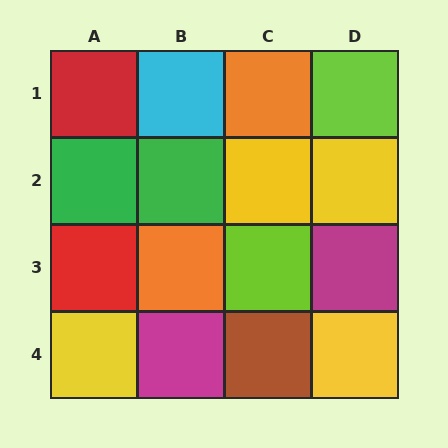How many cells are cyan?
1 cell is cyan.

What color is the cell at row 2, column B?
Green.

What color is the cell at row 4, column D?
Yellow.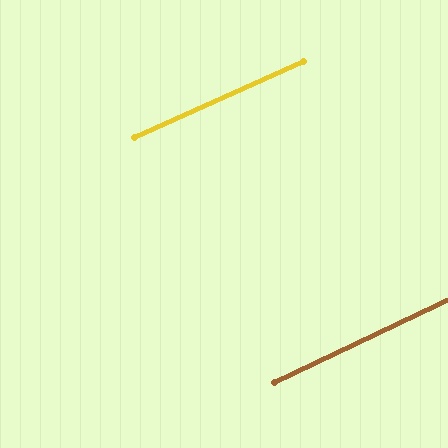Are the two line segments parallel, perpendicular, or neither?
Parallel — their directions differ by only 1.1°.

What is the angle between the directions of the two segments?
Approximately 1 degree.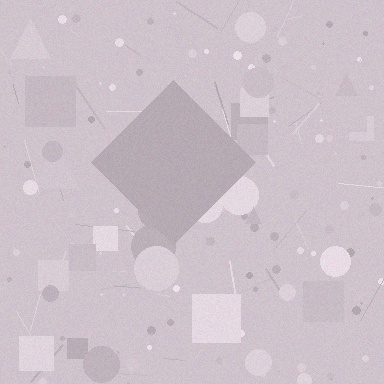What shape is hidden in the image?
A diamond is hidden in the image.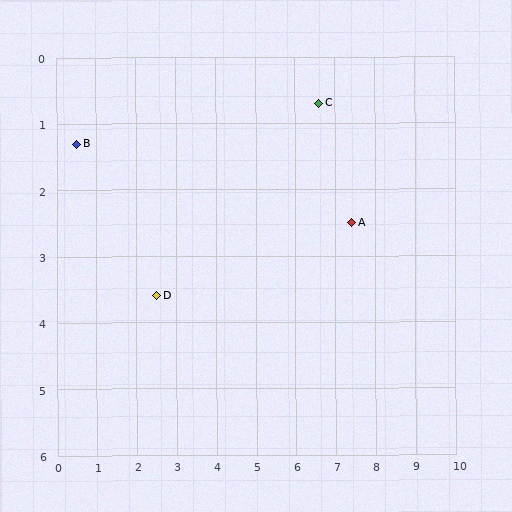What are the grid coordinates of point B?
Point B is at approximately (0.5, 1.3).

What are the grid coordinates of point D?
Point D is at approximately (2.5, 3.6).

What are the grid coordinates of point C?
Point C is at approximately (6.6, 0.7).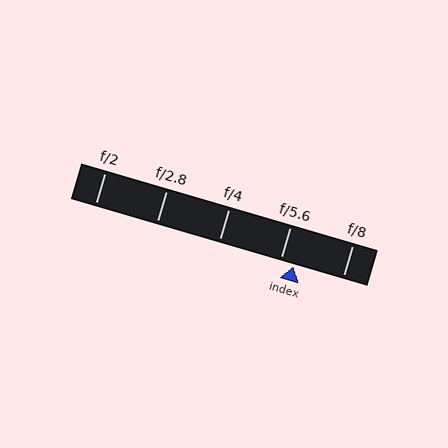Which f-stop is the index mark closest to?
The index mark is closest to f/5.6.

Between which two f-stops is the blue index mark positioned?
The index mark is between f/5.6 and f/8.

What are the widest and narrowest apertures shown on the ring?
The widest aperture shown is f/2 and the narrowest is f/8.